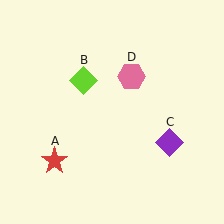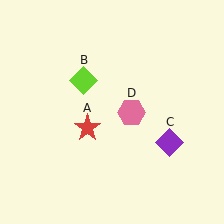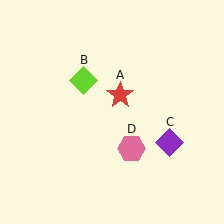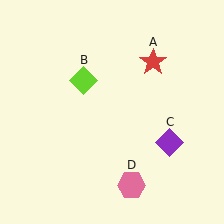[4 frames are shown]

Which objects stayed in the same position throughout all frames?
Lime diamond (object B) and purple diamond (object C) remained stationary.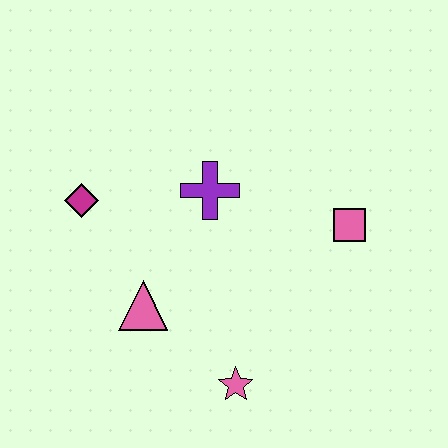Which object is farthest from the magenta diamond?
The pink square is farthest from the magenta diamond.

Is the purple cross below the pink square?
No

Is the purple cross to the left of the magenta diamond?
No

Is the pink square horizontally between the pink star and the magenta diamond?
No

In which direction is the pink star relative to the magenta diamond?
The pink star is below the magenta diamond.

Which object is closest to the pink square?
The purple cross is closest to the pink square.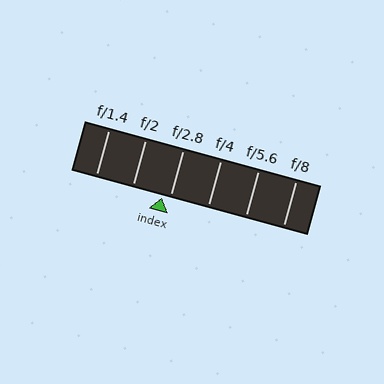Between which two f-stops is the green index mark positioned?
The index mark is between f/2 and f/2.8.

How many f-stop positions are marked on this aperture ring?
There are 6 f-stop positions marked.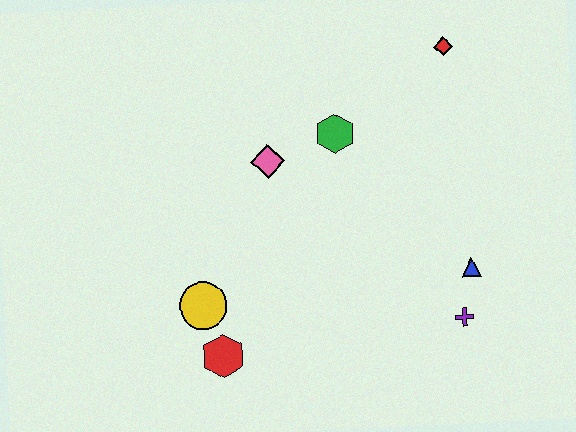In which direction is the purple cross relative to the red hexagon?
The purple cross is to the right of the red hexagon.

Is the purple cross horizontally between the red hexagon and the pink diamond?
No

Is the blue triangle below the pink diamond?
Yes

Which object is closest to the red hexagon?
The yellow circle is closest to the red hexagon.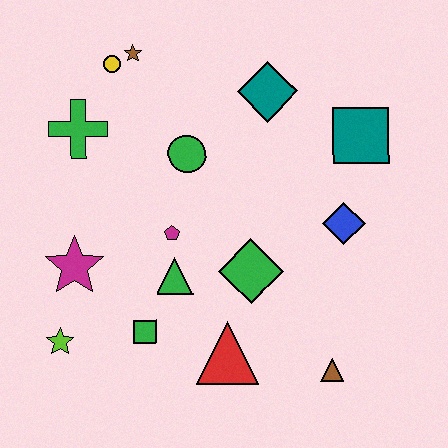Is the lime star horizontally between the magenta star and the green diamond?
No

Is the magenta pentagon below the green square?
No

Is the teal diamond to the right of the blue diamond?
No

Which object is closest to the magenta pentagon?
The green triangle is closest to the magenta pentagon.